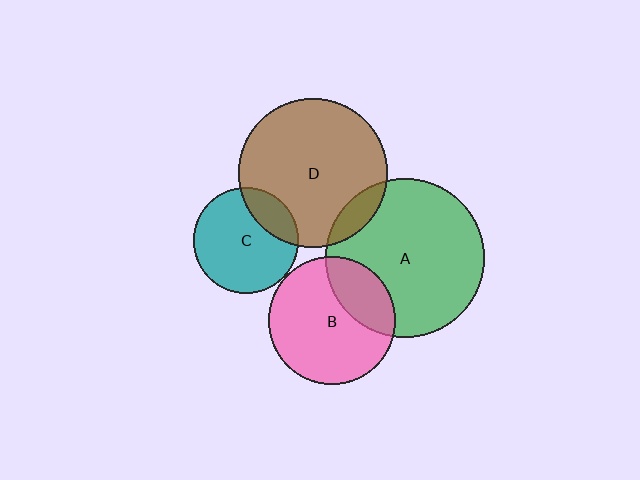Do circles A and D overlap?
Yes.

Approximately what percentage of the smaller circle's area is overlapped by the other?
Approximately 10%.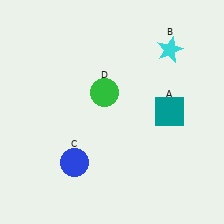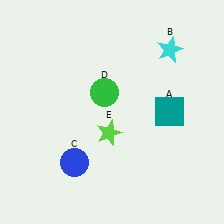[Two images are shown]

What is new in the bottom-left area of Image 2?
A lime star (E) was added in the bottom-left area of Image 2.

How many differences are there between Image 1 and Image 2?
There is 1 difference between the two images.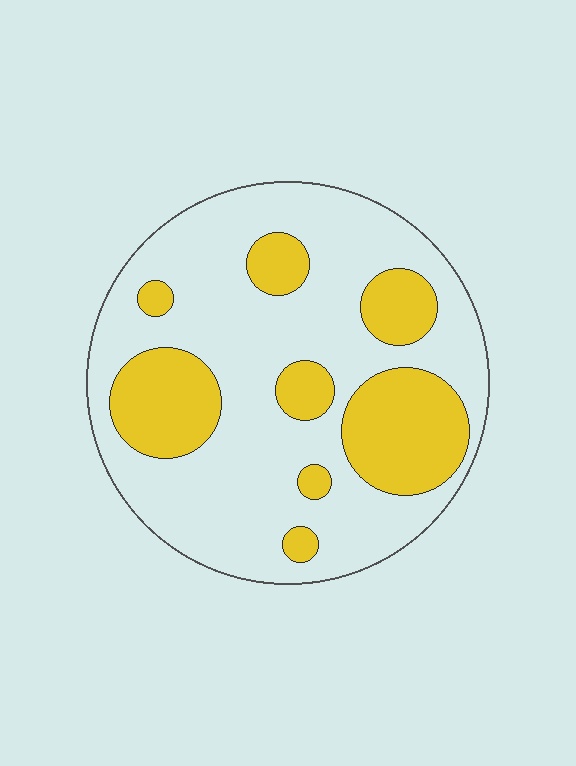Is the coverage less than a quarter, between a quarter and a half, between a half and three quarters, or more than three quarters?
Between a quarter and a half.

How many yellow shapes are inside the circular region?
8.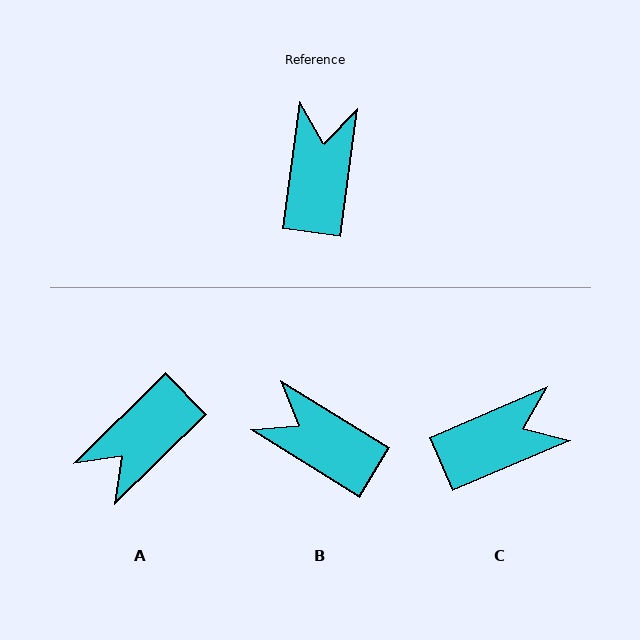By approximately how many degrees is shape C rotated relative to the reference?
Approximately 59 degrees clockwise.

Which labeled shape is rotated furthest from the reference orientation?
A, about 142 degrees away.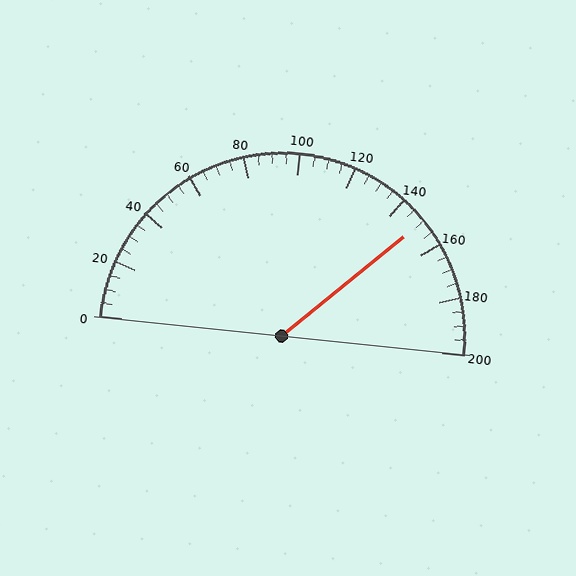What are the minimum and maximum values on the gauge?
The gauge ranges from 0 to 200.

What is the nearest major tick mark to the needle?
The nearest major tick mark is 160.